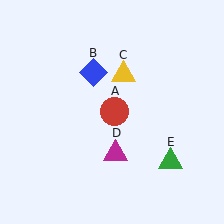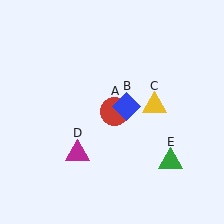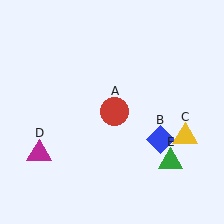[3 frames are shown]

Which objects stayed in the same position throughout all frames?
Red circle (object A) and green triangle (object E) remained stationary.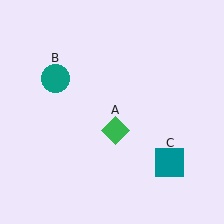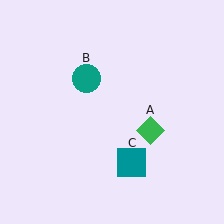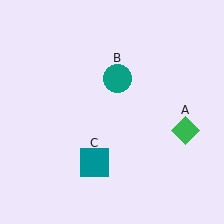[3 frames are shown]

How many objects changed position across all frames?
3 objects changed position: green diamond (object A), teal circle (object B), teal square (object C).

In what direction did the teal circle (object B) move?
The teal circle (object B) moved right.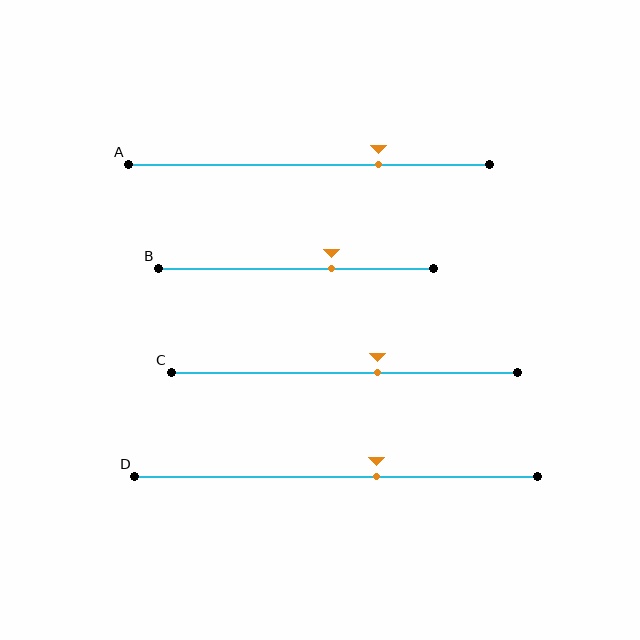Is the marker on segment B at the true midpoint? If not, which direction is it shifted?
No, the marker on segment B is shifted to the right by about 13% of the segment length.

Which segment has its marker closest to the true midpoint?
Segment C has its marker closest to the true midpoint.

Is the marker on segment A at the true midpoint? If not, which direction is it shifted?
No, the marker on segment A is shifted to the right by about 19% of the segment length.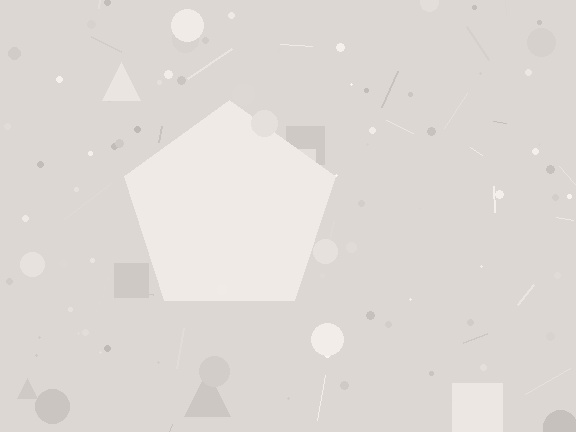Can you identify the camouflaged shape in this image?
The camouflaged shape is a pentagon.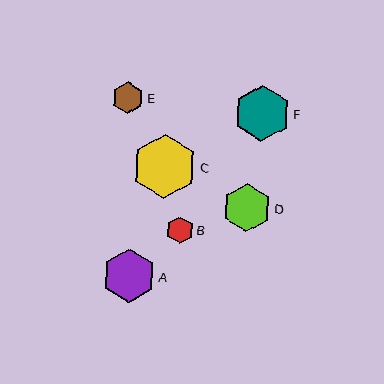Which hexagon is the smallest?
Hexagon B is the smallest with a size of approximately 27 pixels.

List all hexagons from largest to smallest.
From largest to smallest: C, F, A, D, E, B.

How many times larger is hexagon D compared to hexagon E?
Hexagon D is approximately 1.5 times the size of hexagon E.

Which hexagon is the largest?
Hexagon C is the largest with a size of approximately 64 pixels.